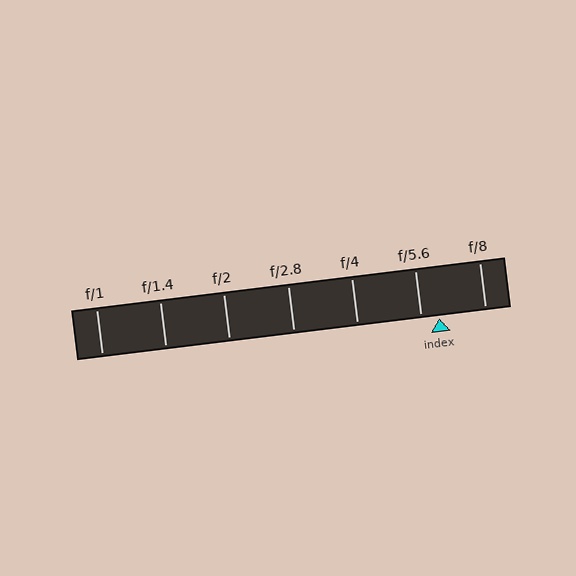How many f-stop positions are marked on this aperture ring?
There are 7 f-stop positions marked.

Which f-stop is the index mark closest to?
The index mark is closest to f/5.6.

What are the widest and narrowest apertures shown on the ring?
The widest aperture shown is f/1 and the narrowest is f/8.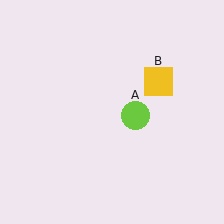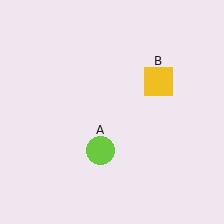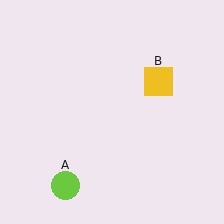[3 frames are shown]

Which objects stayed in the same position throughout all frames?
Yellow square (object B) remained stationary.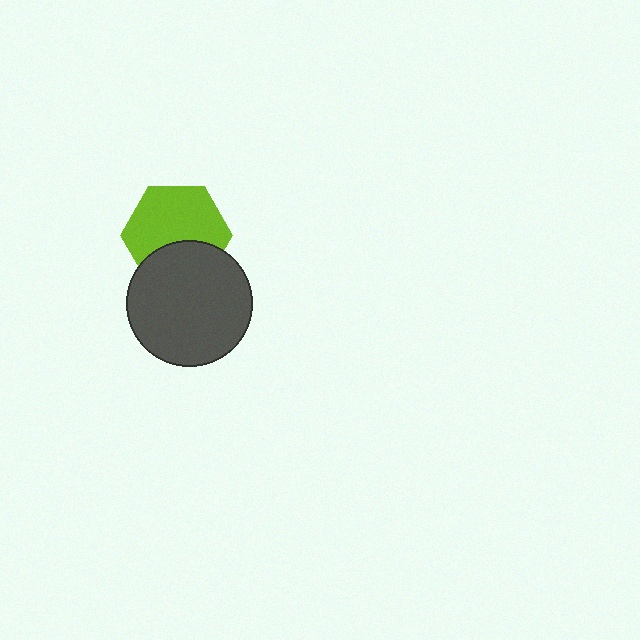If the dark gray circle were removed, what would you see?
You would see the complete lime hexagon.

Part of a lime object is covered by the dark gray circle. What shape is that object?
It is a hexagon.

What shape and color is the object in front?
The object in front is a dark gray circle.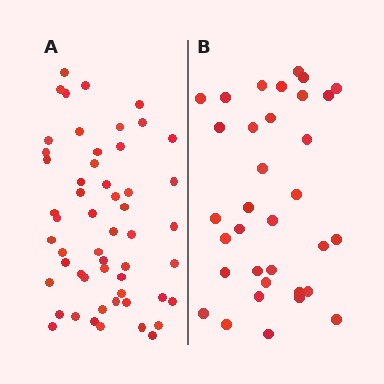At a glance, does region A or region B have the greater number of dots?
Region A (the left region) has more dots.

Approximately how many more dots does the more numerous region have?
Region A has approximately 20 more dots than region B.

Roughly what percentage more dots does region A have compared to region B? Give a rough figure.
About 60% more.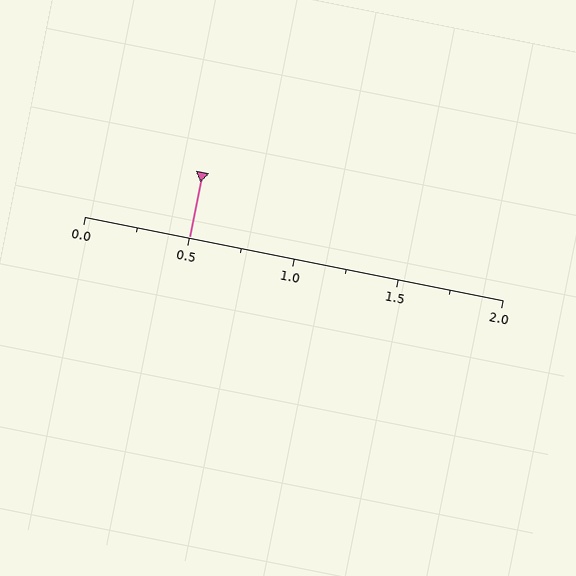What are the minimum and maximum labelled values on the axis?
The axis runs from 0.0 to 2.0.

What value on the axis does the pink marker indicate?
The marker indicates approximately 0.5.